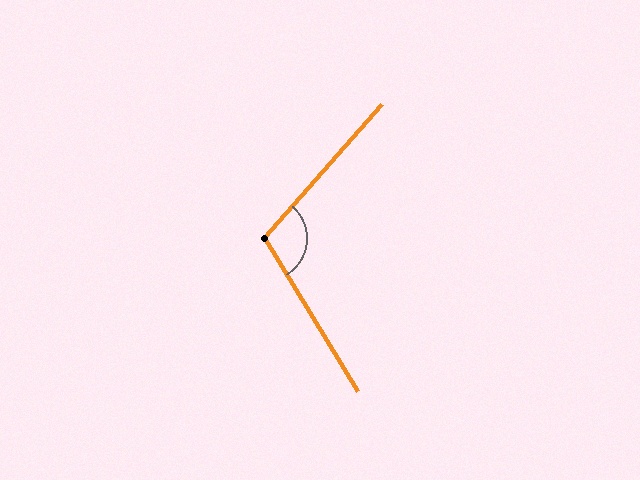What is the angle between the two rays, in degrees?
Approximately 107 degrees.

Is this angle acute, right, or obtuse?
It is obtuse.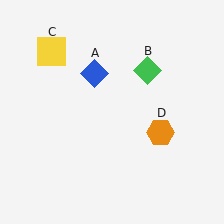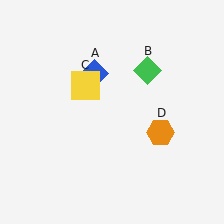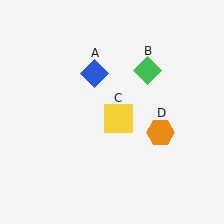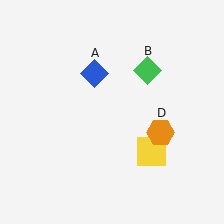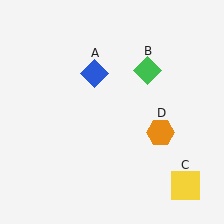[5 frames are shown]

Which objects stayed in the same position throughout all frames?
Blue diamond (object A) and green diamond (object B) and orange hexagon (object D) remained stationary.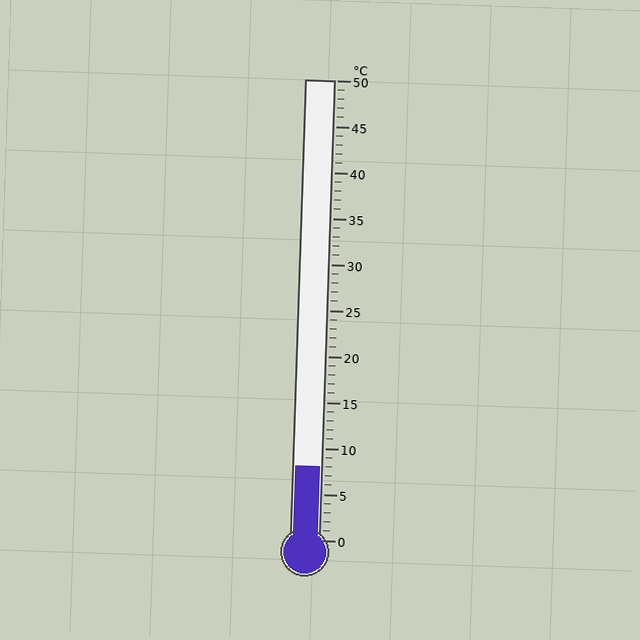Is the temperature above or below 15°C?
The temperature is below 15°C.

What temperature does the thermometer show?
The thermometer shows approximately 8°C.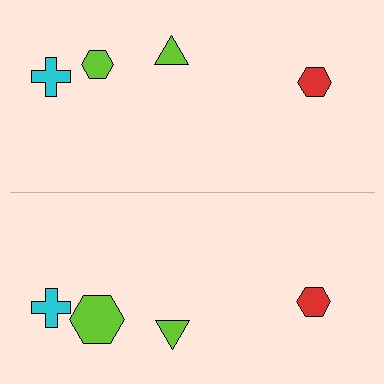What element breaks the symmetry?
The lime hexagon on the bottom side has a different size than its mirror counterpart.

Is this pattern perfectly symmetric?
No, the pattern is not perfectly symmetric. The lime hexagon on the bottom side has a different size than its mirror counterpart.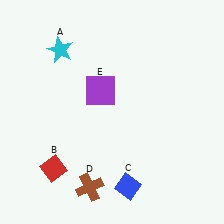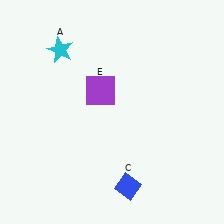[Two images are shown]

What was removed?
The brown cross (D), the red diamond (B) were removed in Image 2.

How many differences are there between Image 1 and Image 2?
There are 2 differences between the two images.